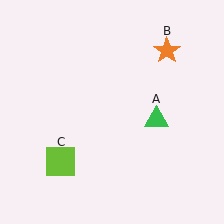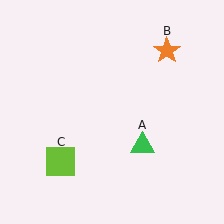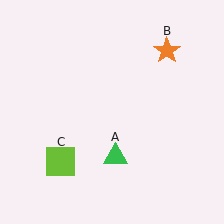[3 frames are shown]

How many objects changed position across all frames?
1 object changed position: green triangle (object A).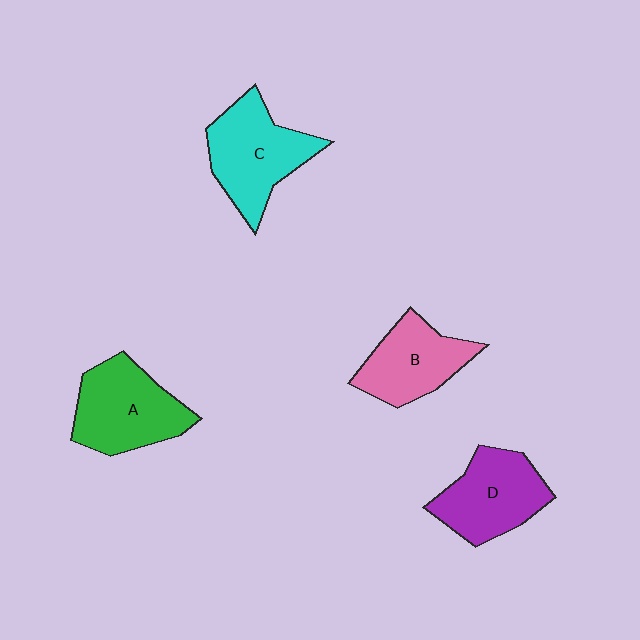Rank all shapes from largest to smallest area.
From largest to smallest: C (cyan), A (green), D (purple), B (pink).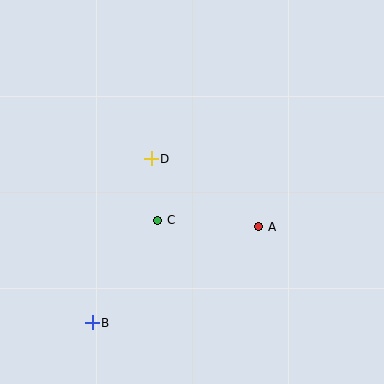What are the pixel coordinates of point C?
Point C is at (158, 220).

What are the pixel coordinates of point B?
Point B is at (92, 323).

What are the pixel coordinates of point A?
Point A is at (259, 227).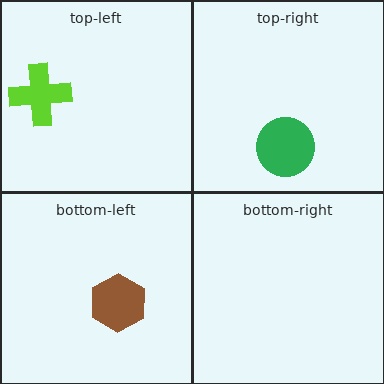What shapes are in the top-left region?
The lime cross.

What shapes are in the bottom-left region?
The brown hexagon.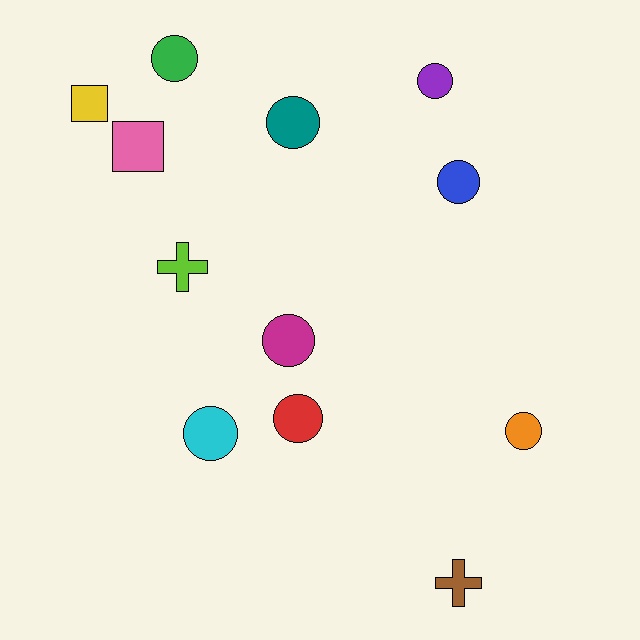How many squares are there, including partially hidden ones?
There are 2 squares.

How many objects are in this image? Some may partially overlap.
There are 12 objects.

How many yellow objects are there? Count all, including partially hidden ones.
There is 1 yellow object.